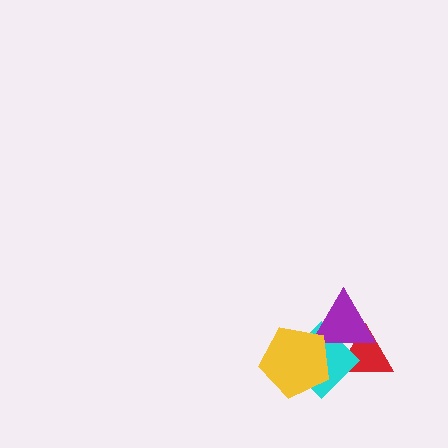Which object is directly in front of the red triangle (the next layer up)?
The cyan diamond is directly in front of the red triangle.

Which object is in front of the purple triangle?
The yellow pentagon is in front of the purple triangle.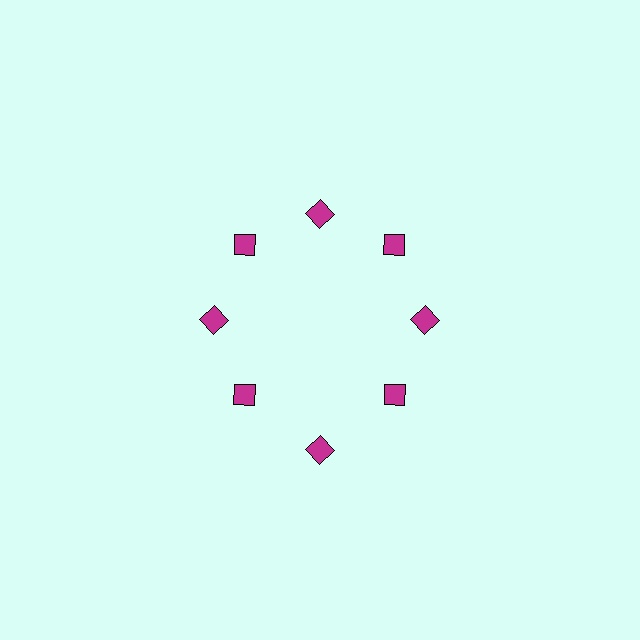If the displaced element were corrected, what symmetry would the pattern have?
It would have 8-fold rotational symmetry — the pattern would map onto itself every 45 degrees.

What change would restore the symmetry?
The symmetry would be restored by moving it inward, back onto the ring so that all 8 diamonds sit at equal angles and equal distance from the center.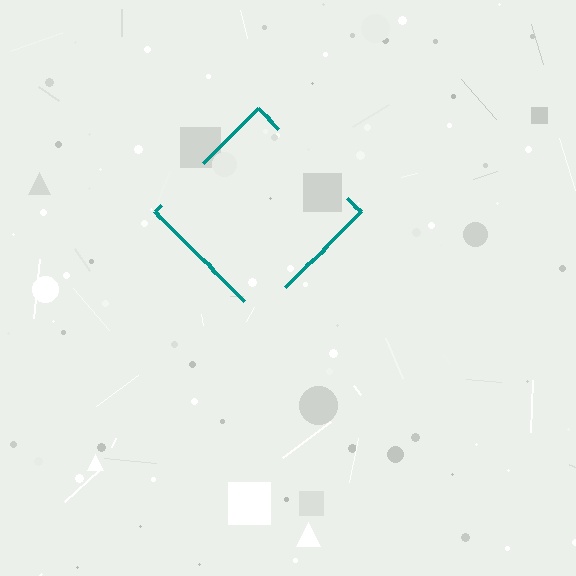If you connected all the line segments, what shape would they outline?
They would outline a diamond.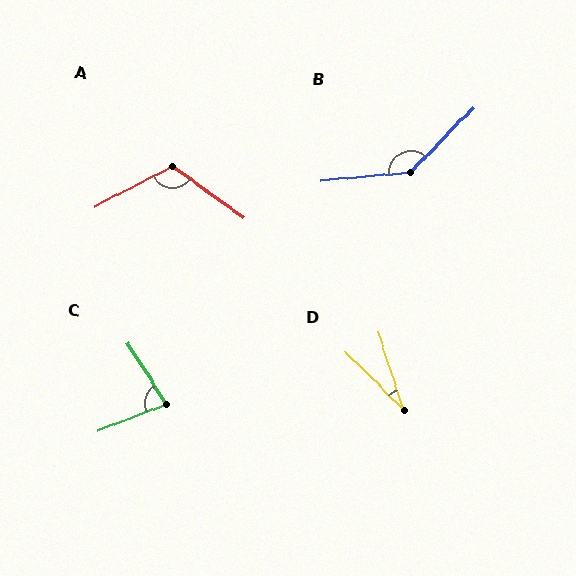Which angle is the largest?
B, at approximately 139 degrees.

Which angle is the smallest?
D, at approximately 27 degrees.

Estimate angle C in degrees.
Approximately 79 degrees.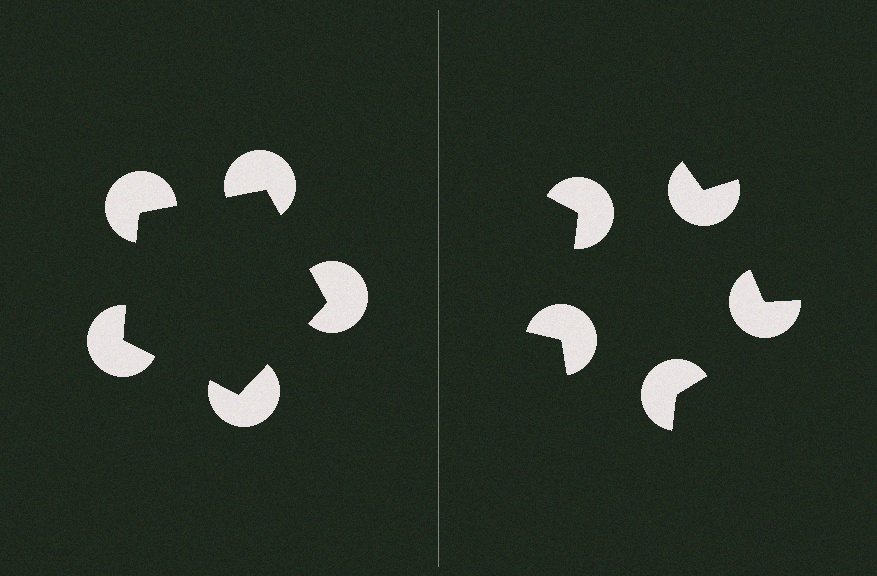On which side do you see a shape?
An illusory pentagon appears on the left side. On the right side the wedge cuts are rotated, so no coherent shape forms.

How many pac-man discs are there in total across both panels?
10 — 5 on each side.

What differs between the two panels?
The pac-man discs are positioned identically on both sides; only the wedge orientations differ. On the left they align to a pentagon; on the right they are misaligned.